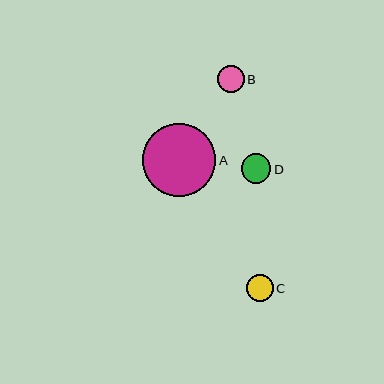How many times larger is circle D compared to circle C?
Circle D is approximately 1.1 times the size of circle C.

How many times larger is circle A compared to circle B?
Circle A is approximately 2.7 times the size of circle B.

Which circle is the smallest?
Circle C is the smallest with a size of approximately 27 pixels.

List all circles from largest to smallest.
From largest to smallest: A, D, B, C.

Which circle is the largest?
Circle A is the largest with a size of approximately 73 pixels.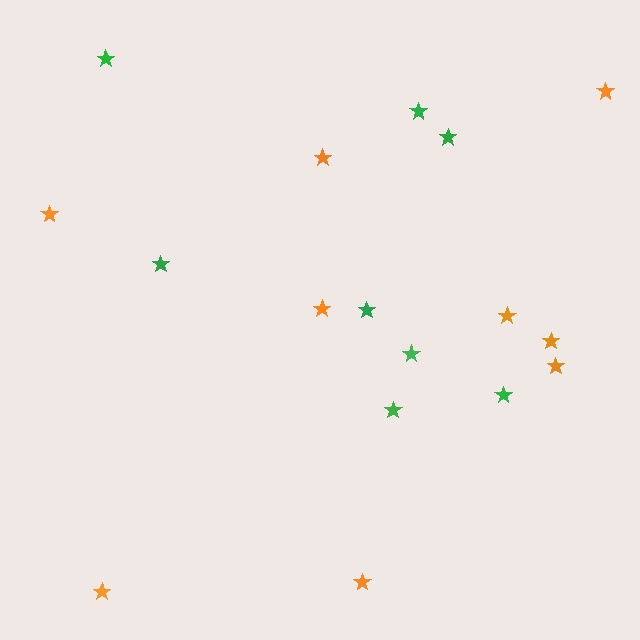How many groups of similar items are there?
There are 2 groups: one group of orange stars (9) and one group of green stars (8).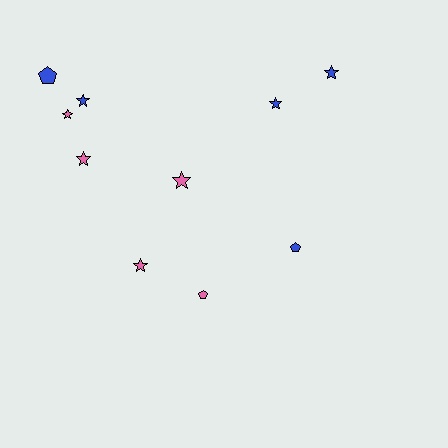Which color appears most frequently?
Blue, with 5 objects.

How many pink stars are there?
There are 4 pink stars.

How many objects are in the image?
There are 10 objects.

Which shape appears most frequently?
Star, with 7 objects.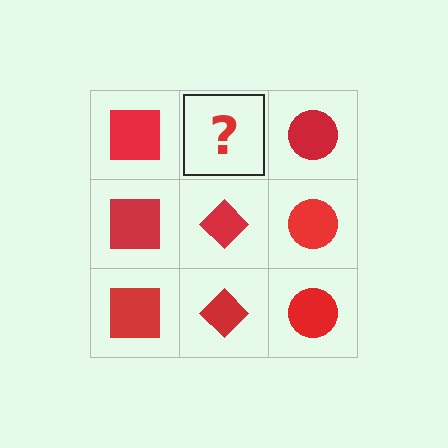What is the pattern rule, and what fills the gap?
The rule is that each column has a consistent shape. The gap should be filled with a red diamond.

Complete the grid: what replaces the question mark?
The question mark should be replaced with a red diamond.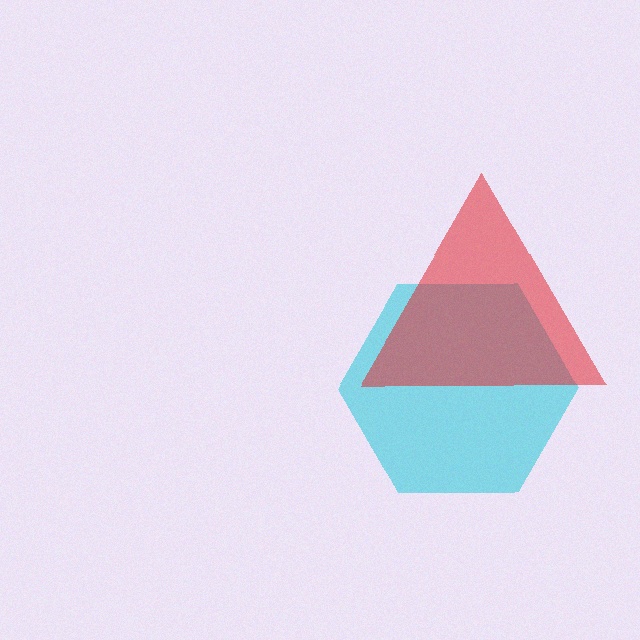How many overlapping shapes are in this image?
There are 2 overlapping shapes in the image.